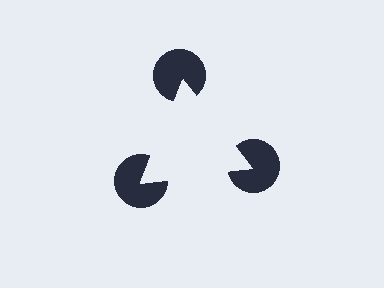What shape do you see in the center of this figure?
An illusory triangle — its edges are inferred from the aligned wedge cuts in the pac-man discs, not physically drawn.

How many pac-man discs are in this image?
There are 3 — one at each vertex of the illusory triangle.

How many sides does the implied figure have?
3 sides.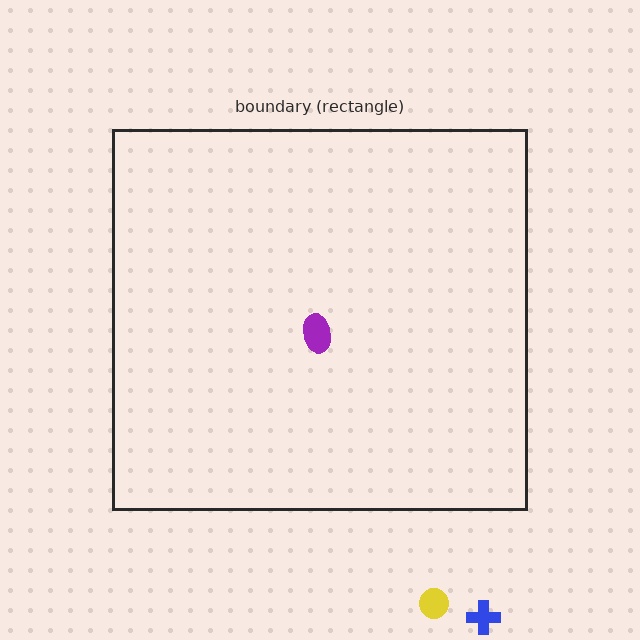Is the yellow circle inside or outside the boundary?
Outside.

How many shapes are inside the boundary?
1 inside, 2 outside.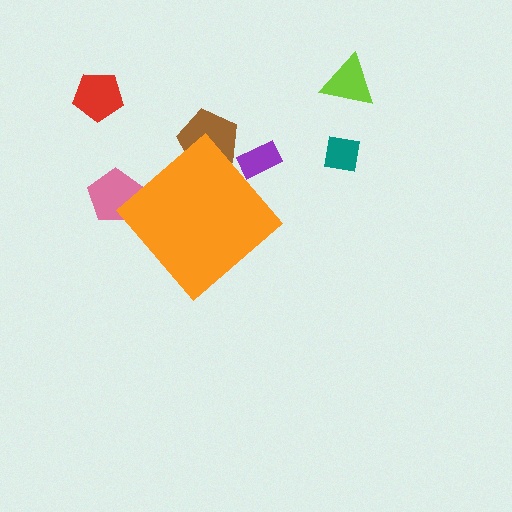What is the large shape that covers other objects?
An orange diamond.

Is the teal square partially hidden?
No, the teal square is fully visible.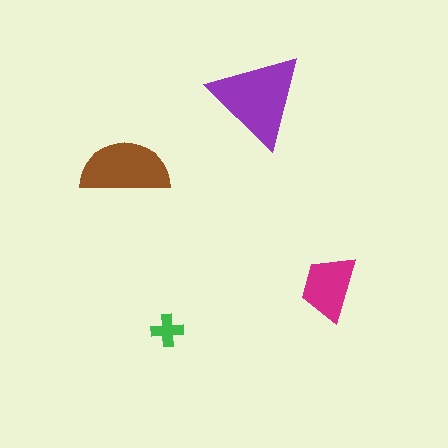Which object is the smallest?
The green cross.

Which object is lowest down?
The green cross is bottommost.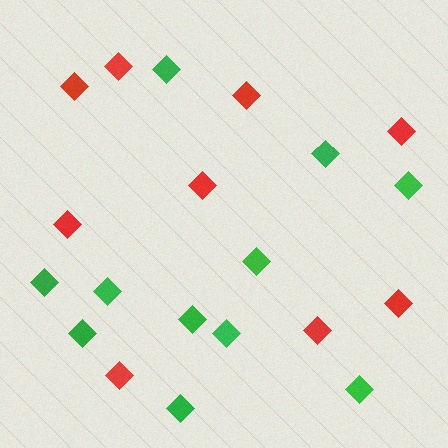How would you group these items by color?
There are 2 groups: one group of green diamonds (11) and one group of red diamonds (9).